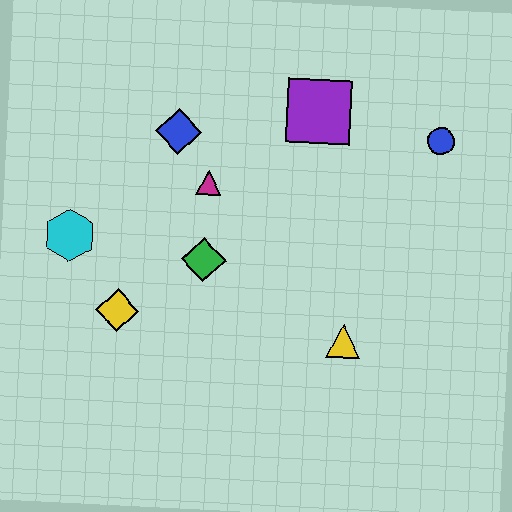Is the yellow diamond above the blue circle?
No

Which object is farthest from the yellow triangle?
The cyan hexagon is farthest from the yellow triangle.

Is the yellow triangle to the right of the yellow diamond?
Yes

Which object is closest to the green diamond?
The magenta triangle is closest to the green diamond.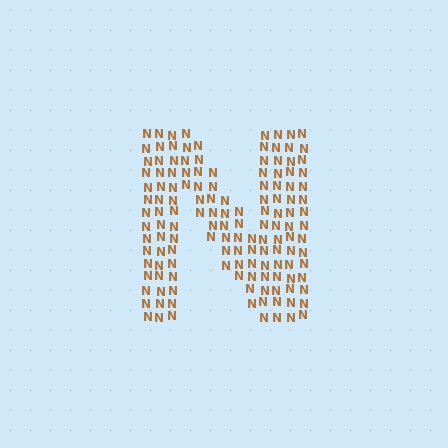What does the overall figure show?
The overall figure shows the letter N.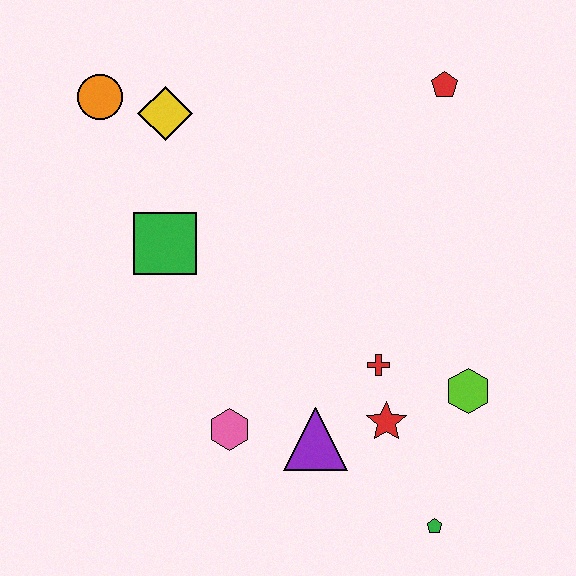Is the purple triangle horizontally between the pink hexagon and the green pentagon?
Yes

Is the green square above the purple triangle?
Yes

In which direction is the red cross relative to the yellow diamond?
The red cross is below the yellow diamond.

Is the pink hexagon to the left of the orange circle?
No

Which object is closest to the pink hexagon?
The purple triangle is closest to the pink hexagon.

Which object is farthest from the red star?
The orange circle is farthest from the red star.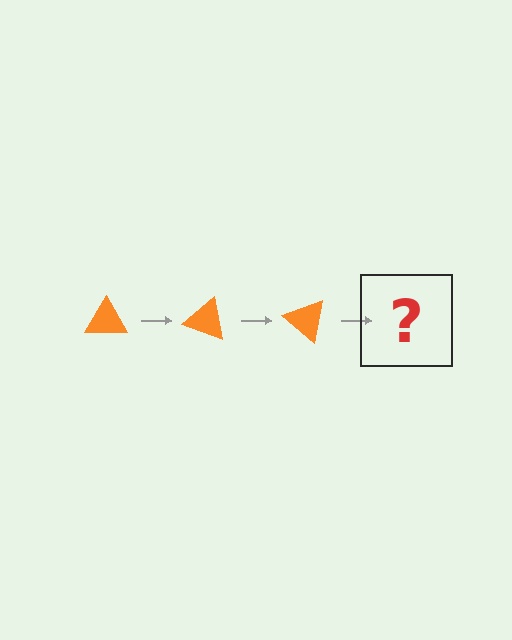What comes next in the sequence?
The next element should be an orange triangle rotated 60 degrees.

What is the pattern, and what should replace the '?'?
The pattern is that the triangle rotates 20 degrees each step. The '?' should be an orange triangle rotated 60 degrees.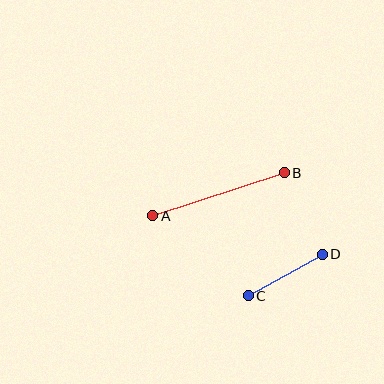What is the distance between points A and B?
The distance is approximately 138 pixels.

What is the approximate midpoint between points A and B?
The midpoint is at approximately (218, 194) pixels.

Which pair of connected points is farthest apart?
Points A and B are farthest apart.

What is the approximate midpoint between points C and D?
The midpoint is at approximately (285, 275) pixels.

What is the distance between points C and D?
The distance is approximately 85 pixels.